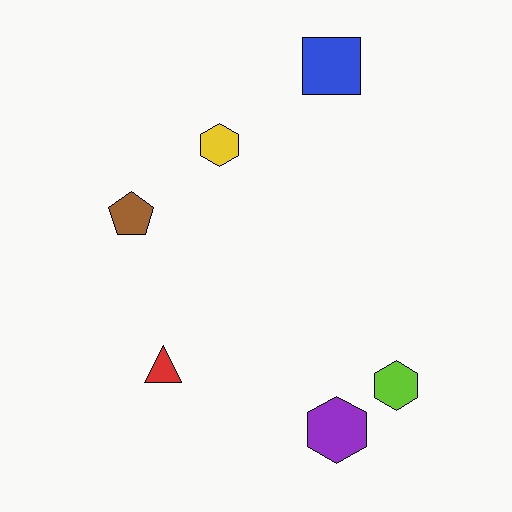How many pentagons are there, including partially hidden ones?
There is 1 pentagon.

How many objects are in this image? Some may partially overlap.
There are 6 objects.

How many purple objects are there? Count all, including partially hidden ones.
There is 1 purple object.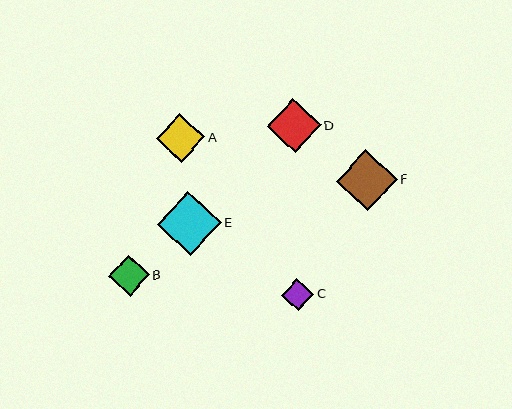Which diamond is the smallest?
Diamond C is the smallest with a size of approximately 32 pixels.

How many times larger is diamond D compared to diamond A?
Diamond D is approximately 1.1 times the size of diamond A.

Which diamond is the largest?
Diamond E is the largest with a size of approximately 63 pixels.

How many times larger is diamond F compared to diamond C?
Diamond F is approximately 1.9 times the size of diamond C.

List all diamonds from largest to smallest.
From largest to smallest: E, F, D, A, B, C.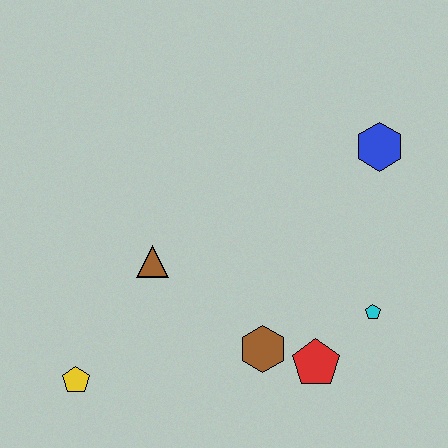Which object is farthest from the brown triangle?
The blue hexagon is farthest from the brown triangle.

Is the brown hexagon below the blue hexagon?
Yes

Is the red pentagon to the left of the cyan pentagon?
Yes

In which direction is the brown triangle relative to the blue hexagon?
The brown triangle is to the left of the blue hexagon.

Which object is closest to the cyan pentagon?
The red pentagon is closest to the cyan pentagon.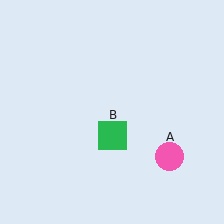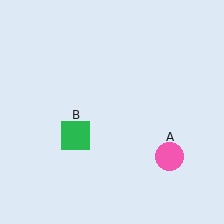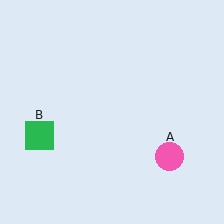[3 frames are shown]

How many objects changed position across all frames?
1 object changed position: green square (object B).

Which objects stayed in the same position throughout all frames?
Pink circle (object A) remained stationary.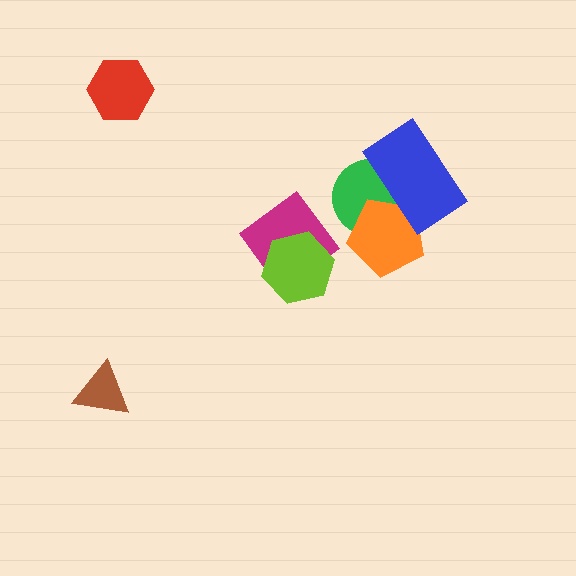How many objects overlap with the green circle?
2 objects overlap with the green circle.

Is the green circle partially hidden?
Yes, it is partially covered by another shape.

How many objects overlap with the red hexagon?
0 objects overlap with the red hexagon.